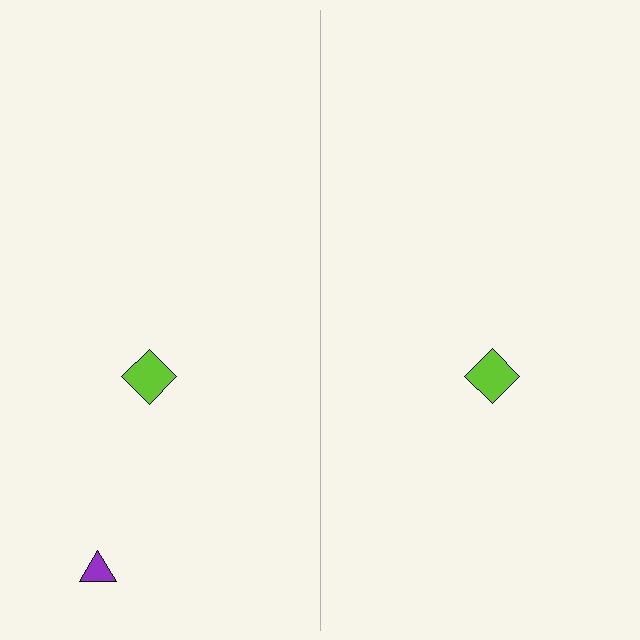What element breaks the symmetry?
A purple triangle is missing from the right side.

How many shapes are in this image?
There are 3 shapes in this image.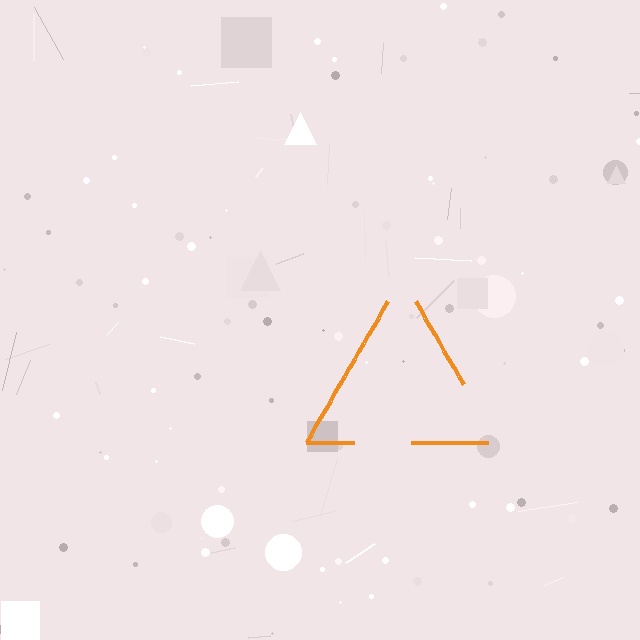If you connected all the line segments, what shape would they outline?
They would outline a triangle.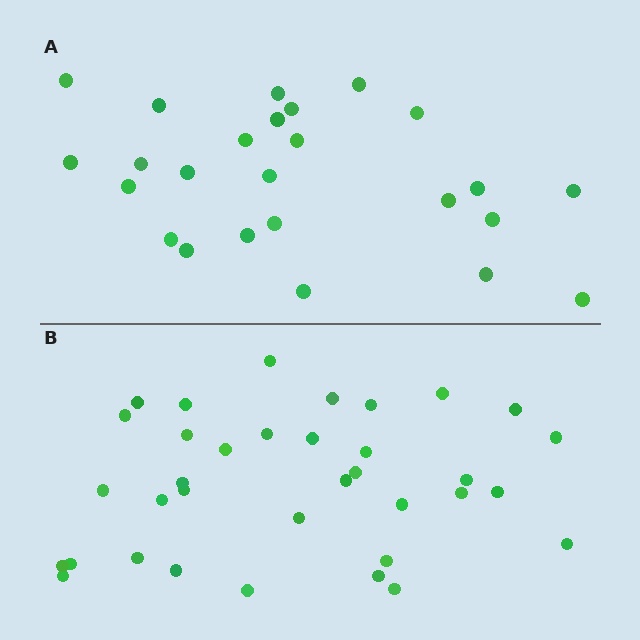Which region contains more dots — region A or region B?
Region B (the bottom region) has more dots.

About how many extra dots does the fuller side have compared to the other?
Region B has roughly 10 or so more dots than region A.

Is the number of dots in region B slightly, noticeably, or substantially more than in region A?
Region B has noticeably more, but not dramatically so. The ratio is roughly 1.4 to 1.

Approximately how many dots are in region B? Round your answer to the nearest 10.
About 40 dots. (The exact count is 35, which rounds to 40.)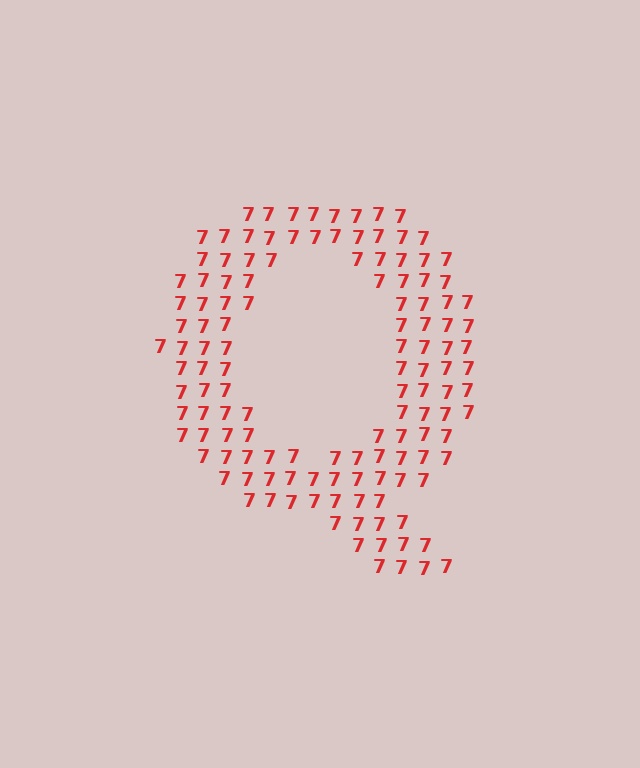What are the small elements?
The small elements are digit 7's.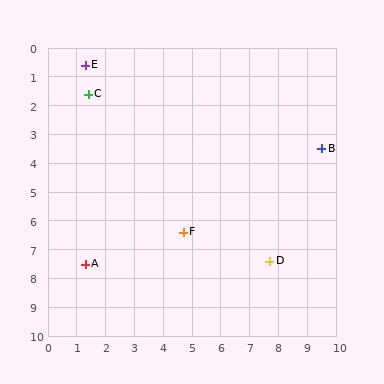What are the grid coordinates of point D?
Point D is at approximately (7.7, 7.4).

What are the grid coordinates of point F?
Point F is at approximately (4.7, 6.4).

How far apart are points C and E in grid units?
Points C and E are about 1.0 grid units apart.